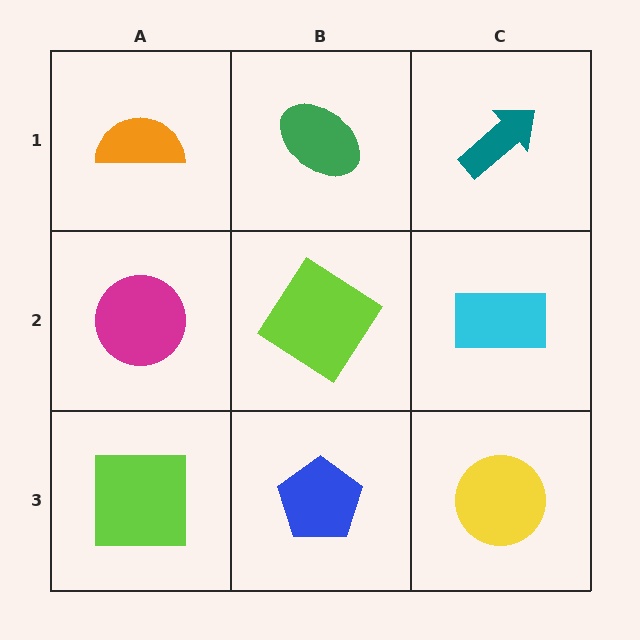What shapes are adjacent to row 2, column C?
A teal arrow (row 1, column C), a yellow circle (row 3, column C), a lime diamond (row 2, column B).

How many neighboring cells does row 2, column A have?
3.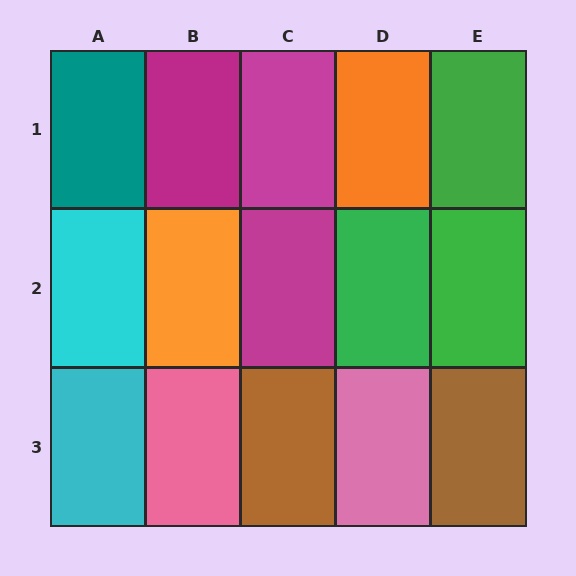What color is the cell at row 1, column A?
Teal.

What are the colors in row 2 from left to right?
Cyan, orange, magenta, green, green.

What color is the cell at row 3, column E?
Brown.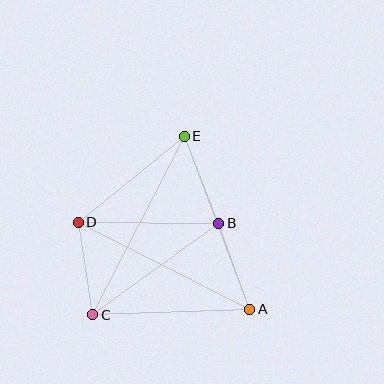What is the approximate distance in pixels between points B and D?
The distance between B and D is approximately 141 pixels.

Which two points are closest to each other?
Points A and B are closest to each other.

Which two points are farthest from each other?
Points C and E are farthest from each other.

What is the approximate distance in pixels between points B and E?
The distance between B and E is approximately 94 pixels.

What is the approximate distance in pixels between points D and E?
The distance between D and E is approximately 136 pixels.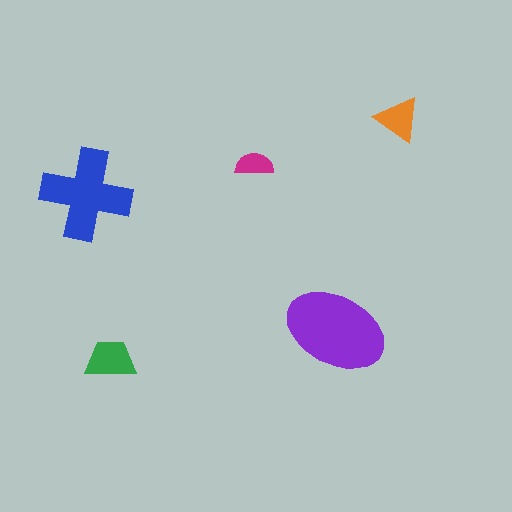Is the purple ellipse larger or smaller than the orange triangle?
Larger.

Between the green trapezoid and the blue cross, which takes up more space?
The blue cross.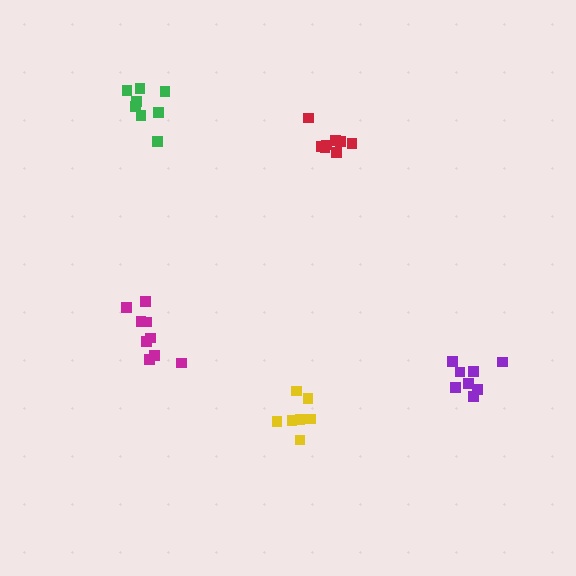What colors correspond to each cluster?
The clusters are colored: red, yellow, magenta, green, purple.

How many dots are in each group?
Group 1: 8 dots, Group 2: 7 dots, Group 3: 9 dots, Group 4: 8 dots, Group 5: 8 dots (40 total).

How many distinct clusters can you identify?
There are 5 distinct clusters.